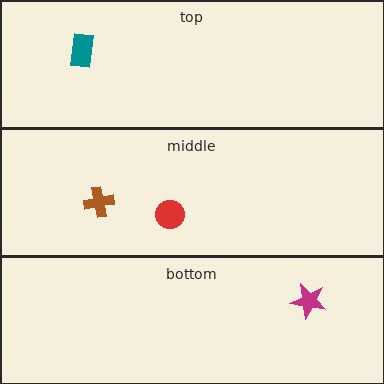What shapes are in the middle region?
The brown cross, the red circle.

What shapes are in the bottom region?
The magenta star.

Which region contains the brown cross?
The middle region.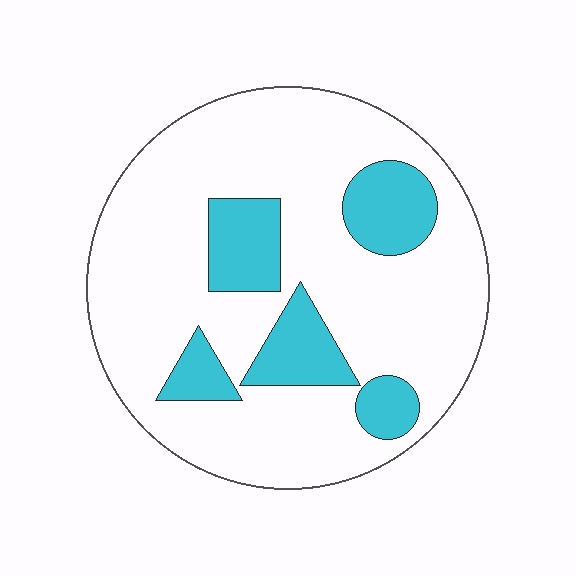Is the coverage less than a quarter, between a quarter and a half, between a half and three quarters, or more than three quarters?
Less than a quarter.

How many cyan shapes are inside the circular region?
5.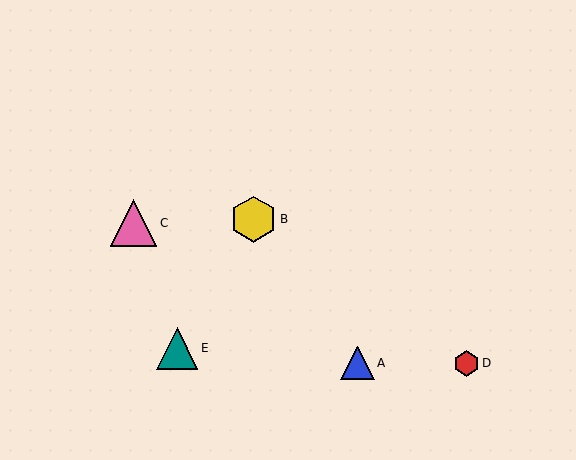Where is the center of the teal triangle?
The center of the teal triangle is at (177, 349).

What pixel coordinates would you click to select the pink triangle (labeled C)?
Click at (134, 223) to select the pink triangle C.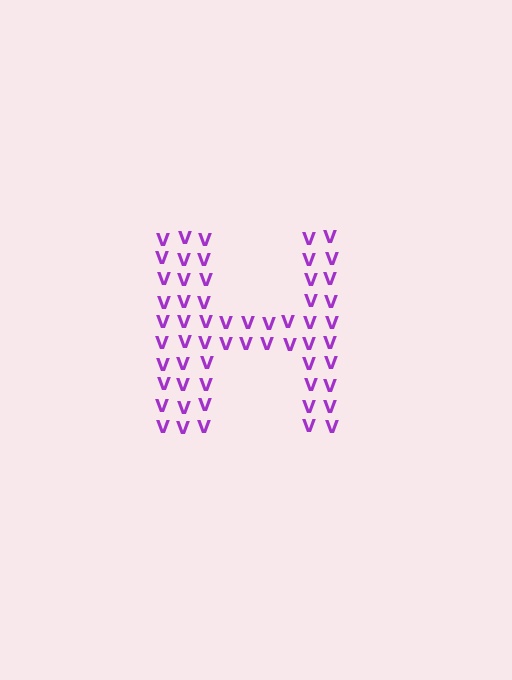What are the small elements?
The small elements are letter V's.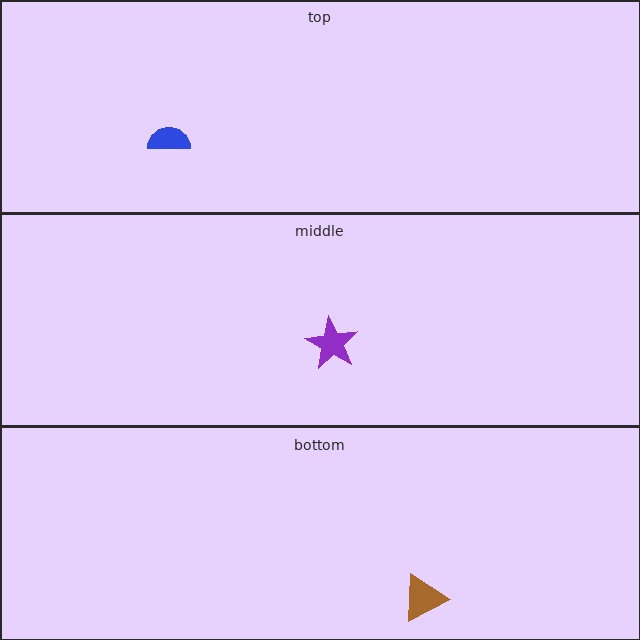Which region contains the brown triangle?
The bottom region.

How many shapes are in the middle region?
1.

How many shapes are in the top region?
1.